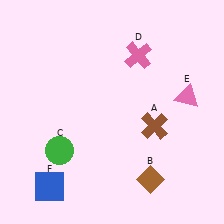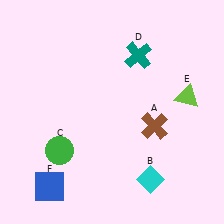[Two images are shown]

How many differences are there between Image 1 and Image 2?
There are 3 differences between the two images.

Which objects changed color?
B changed from brown to cyan. D changed from pink to teal. E changed from pink to lime.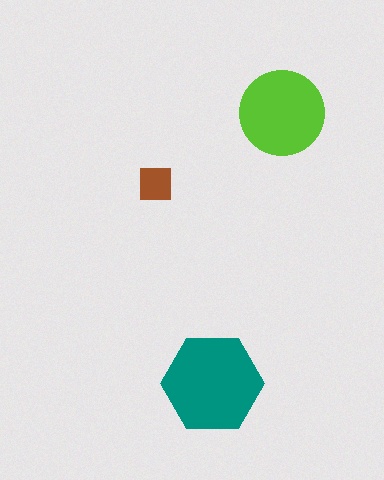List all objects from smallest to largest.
The brown square, the lime circle, the teal hexagon.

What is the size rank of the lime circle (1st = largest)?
2nd.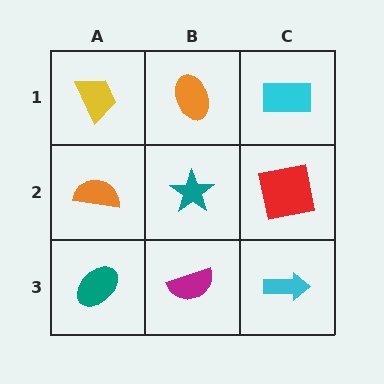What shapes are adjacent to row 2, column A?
A yellow trapezoid (row 1, column A), a teal ellipse (row 3, column A), a teal star (row 2, column B).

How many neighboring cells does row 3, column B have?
3.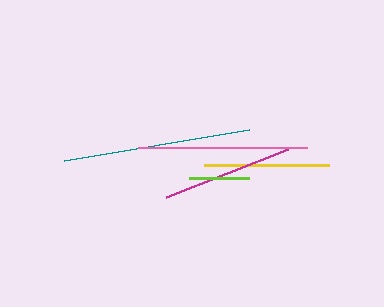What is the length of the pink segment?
The pink segment is approximately 169 pixels long.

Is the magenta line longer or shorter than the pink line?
The pink line is longer than the magenta line.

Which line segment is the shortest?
The lime line is the shortest at approximately 60 pixels.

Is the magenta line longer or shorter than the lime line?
The magenta line is longer than the lime line.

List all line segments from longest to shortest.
From longest to shortest: teal, pink, magenta, yellow, lime.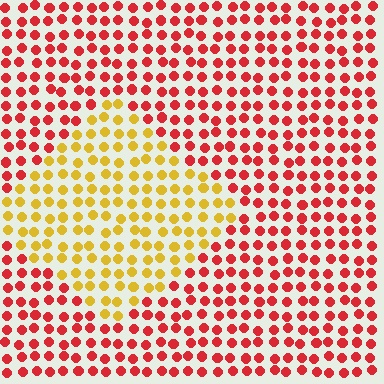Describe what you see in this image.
The image is filled with small red elements in a uniform arrangement. A diamond-shaped region is visible where the elements are tinted to a slightly different hue, forming a subtle color boundary.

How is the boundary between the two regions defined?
The boundary is defined purely by a slight shift in hue (about 53 degrees). Spacing, size, and orientation are identical on both sides.